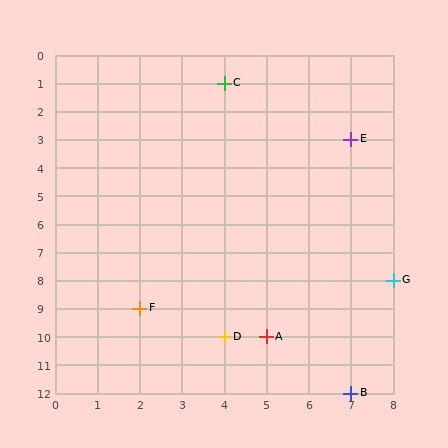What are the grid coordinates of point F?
Point F is at grid coordinates (2, 9).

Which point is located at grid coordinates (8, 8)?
Point G is at (8, 8).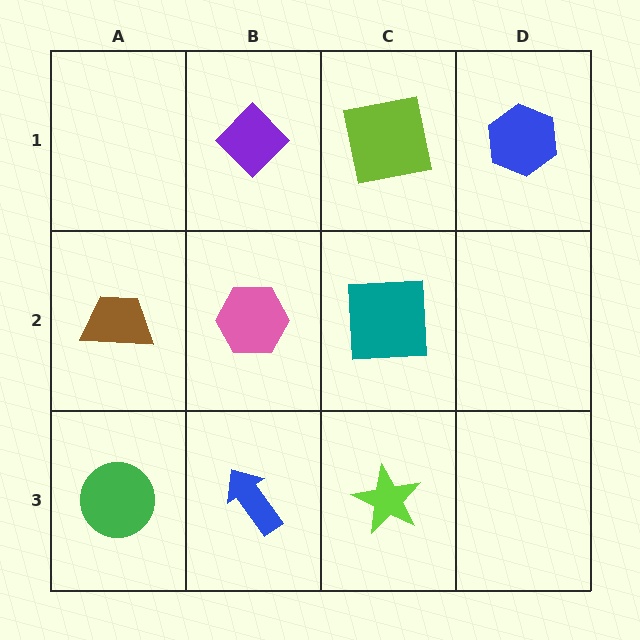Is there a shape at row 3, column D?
No, that cell is empty.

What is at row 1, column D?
A blue hexagon.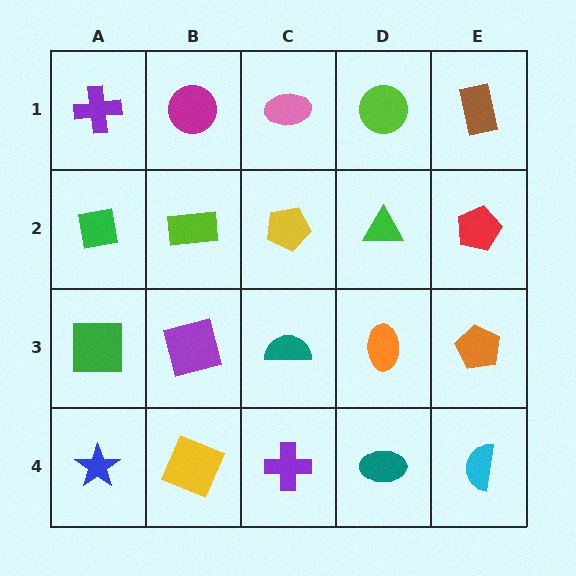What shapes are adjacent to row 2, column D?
A lime circle (row 1, column D), an orange ellipse (row 3, column D), a yellow pentagon (row 2, column C), a red pentagon (row 2, column E).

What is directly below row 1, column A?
A green square.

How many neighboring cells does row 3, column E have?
3.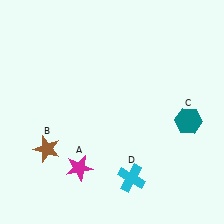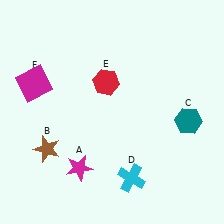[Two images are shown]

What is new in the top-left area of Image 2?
A red hexagon (E) was added in the top-left area of Image 2.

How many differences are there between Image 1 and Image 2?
There are 2 differences between the two images.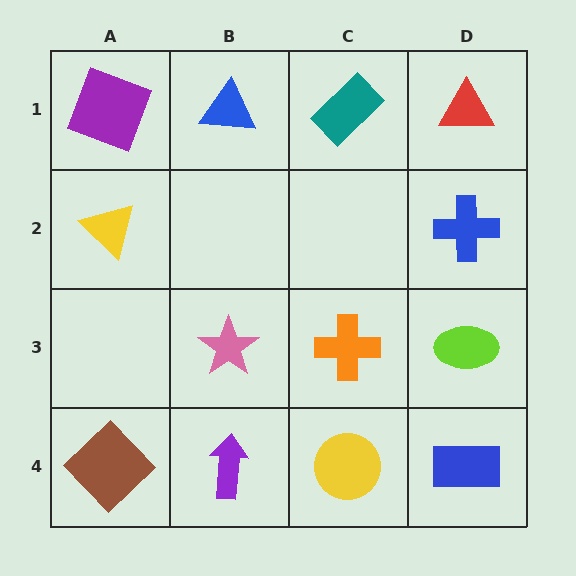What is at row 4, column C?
A yellow circle.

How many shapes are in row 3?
3 shapes.